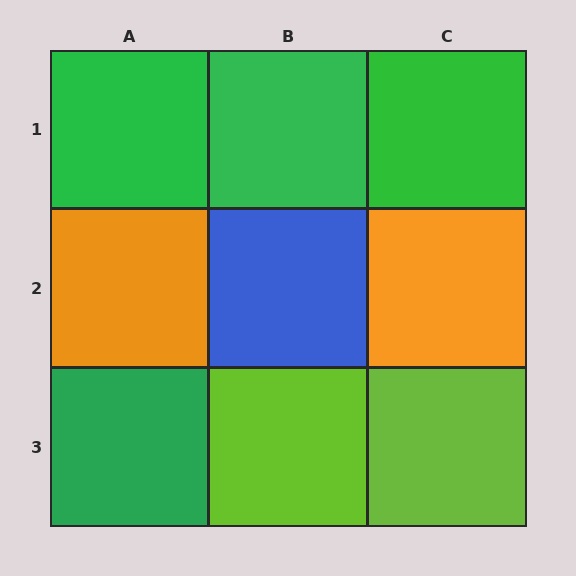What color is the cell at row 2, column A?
Orange.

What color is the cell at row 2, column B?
Blue.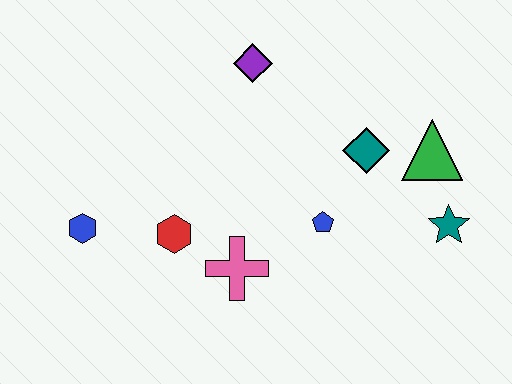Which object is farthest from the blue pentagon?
The blue hexagon is farthest from the blue pentagon.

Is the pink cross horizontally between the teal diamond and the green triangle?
No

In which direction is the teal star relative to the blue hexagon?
The teal star is to the right of the blue hexagon.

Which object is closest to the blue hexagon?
The red hexagon is closest to the blue hexagon.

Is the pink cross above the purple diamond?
No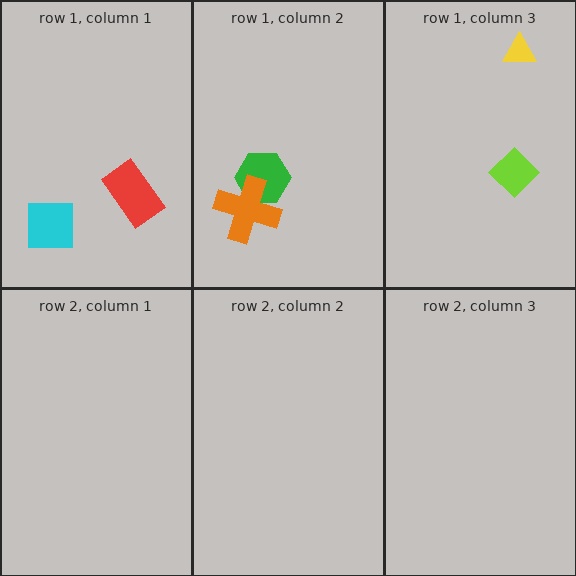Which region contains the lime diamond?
The row 1, column 3 region.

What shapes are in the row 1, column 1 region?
The red rectangle, the cyan square.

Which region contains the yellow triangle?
The row 1, column 3 region.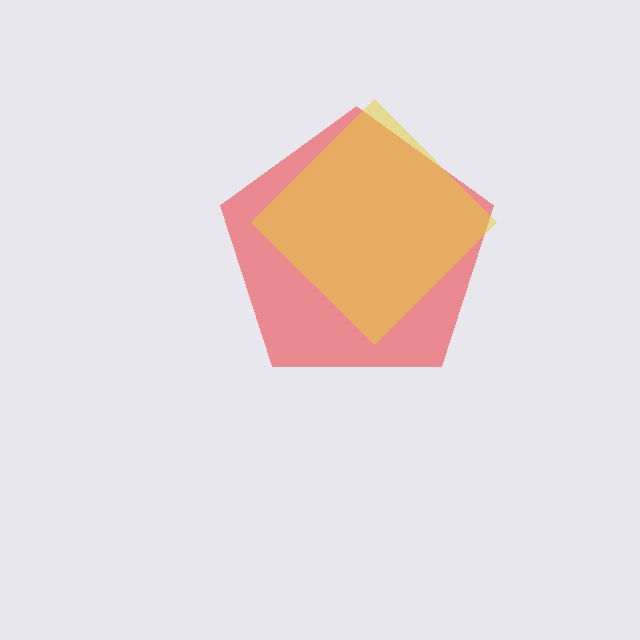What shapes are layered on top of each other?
The layered shapes are: a red pentagon, a yellow diamond.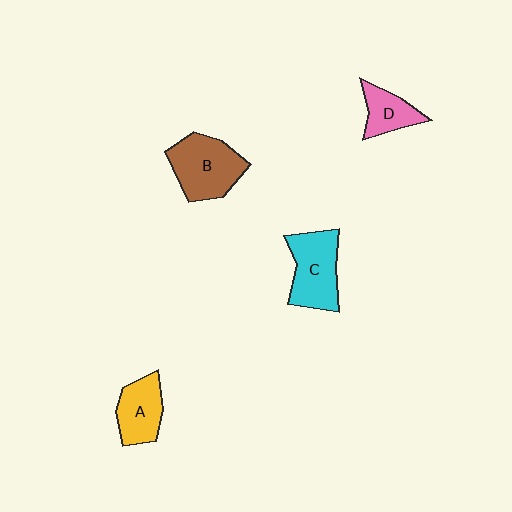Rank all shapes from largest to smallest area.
From largest to smallest: B (brown), C (cyan), A (yellow), D (pink).